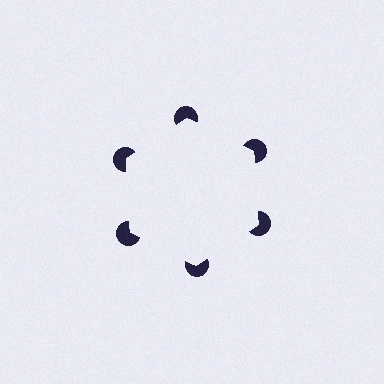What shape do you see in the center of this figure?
An illusory hexagon — its edges are inferred from the aligned wedge cuts in the pac-man discs, not physically drawn.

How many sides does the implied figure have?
6 sides.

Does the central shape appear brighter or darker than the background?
It typically appears slightly brighter than the background, even though no actual brightness change is drawn.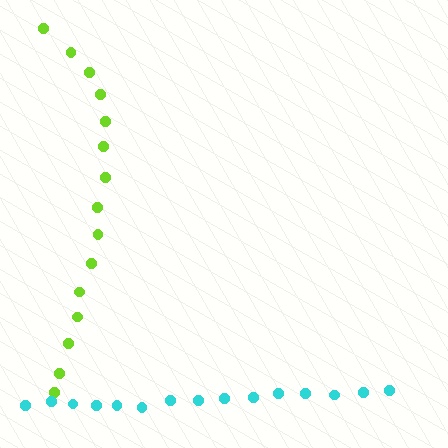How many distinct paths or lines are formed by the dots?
There are 2 distinct paths.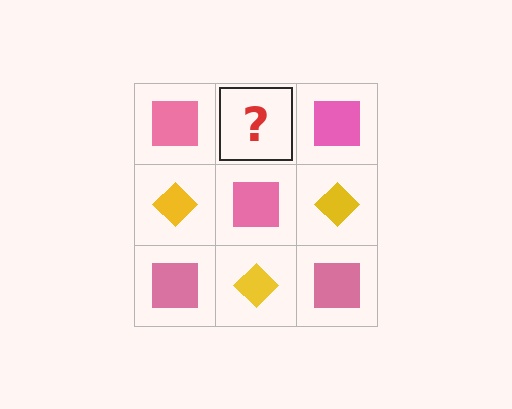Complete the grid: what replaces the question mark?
The question mark should be replaced with a yellow diamond.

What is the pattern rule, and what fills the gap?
The rule is that it alternates pink square and yellow diamond in a checkerboard pattern. The gap should be filled with a yellow diamond.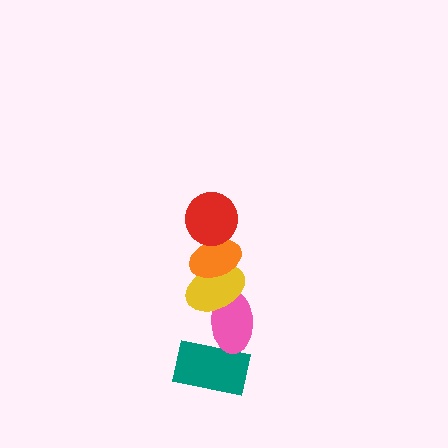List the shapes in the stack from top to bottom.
From top to bottom: the red circle, the orange ellipse, the yellow ellipse, the pink ellipse, the teal rectangle.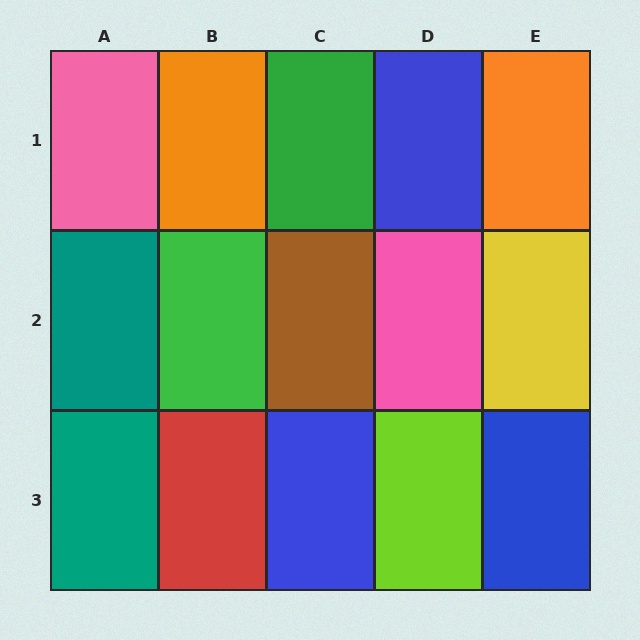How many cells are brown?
1 cell is brown.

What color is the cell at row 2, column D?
Pink.